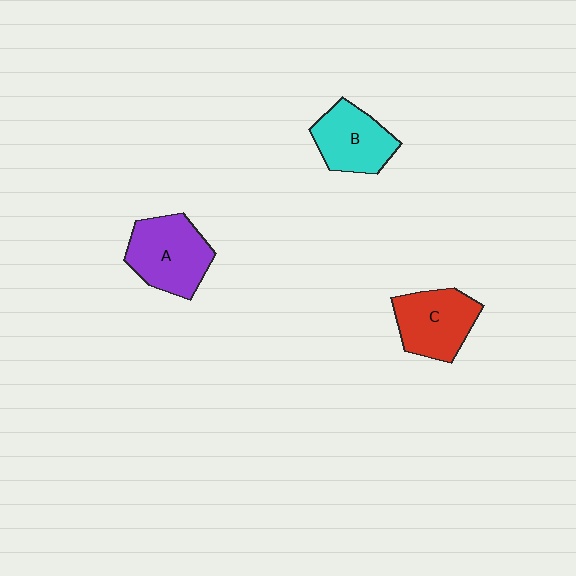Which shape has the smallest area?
Shape B (cyan).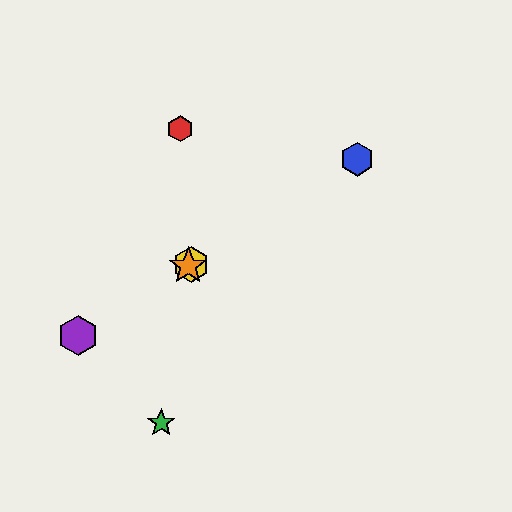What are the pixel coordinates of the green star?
The green star is at (161, 423).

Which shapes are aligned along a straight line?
The blue hexagon, the yellow hexagon, the purple hexagon, the orange star are aligned along a straight line.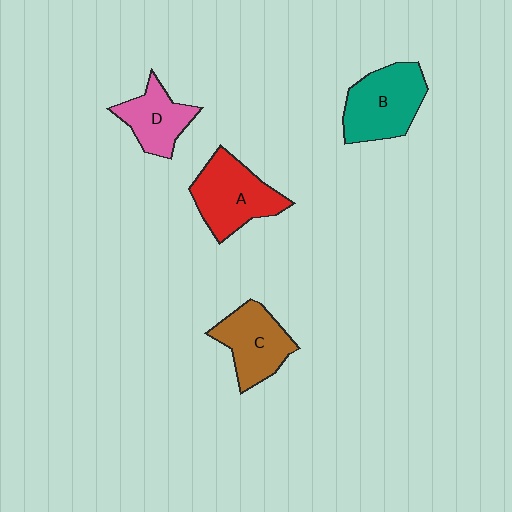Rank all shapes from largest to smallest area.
From largest to smallest: B (teal), A (red), C (brown), D (pink).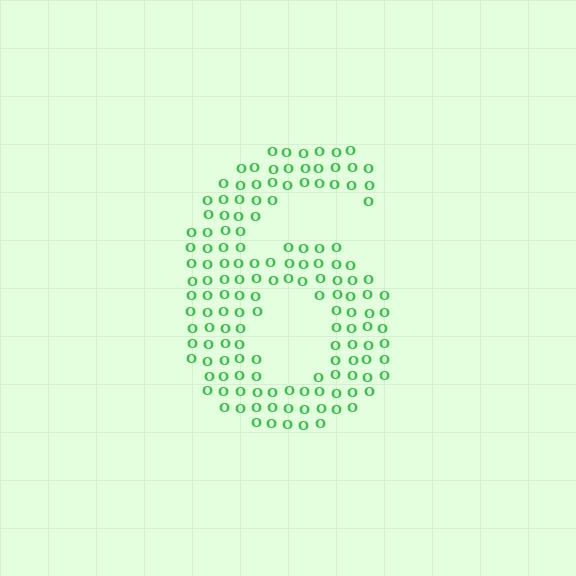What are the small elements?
The small elements are letter O's.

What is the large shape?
The large shape is the digit 6.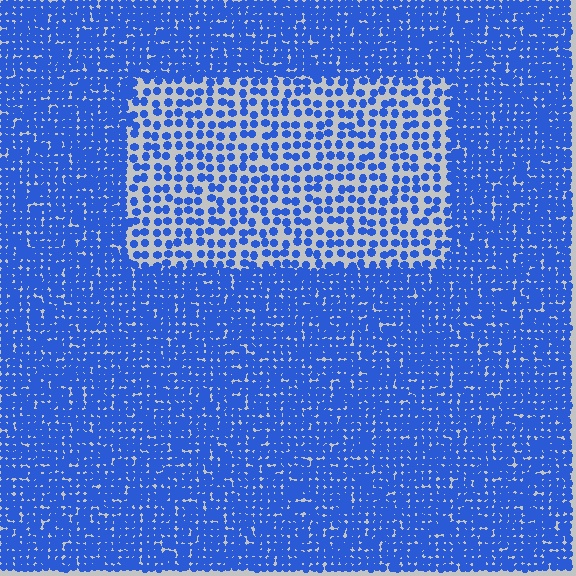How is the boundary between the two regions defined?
The boundary is defined by a change in element density (approximately 2.3x ratio). All elements are the same color, size, and shape.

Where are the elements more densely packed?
The elements are more densely packed outside the rectangle boundary.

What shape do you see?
I see a rectangle.